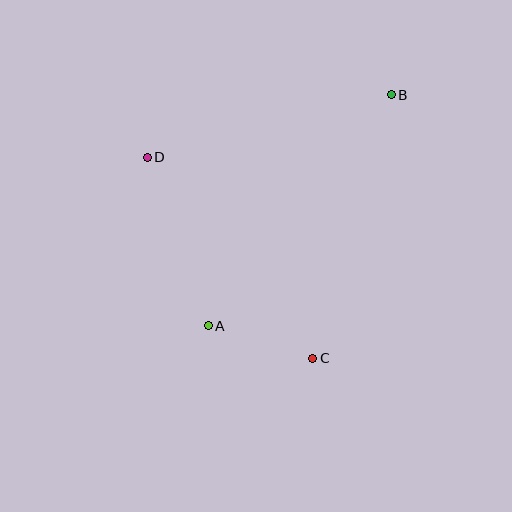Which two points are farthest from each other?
Points A and B are farthest from each other.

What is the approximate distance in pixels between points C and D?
The distance between C and D is approximately 261 pixels.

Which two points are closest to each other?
Points A and C are closest to each other.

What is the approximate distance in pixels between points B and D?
The distance between B and D is approximately 252 pixels.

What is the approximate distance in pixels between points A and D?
The distance between A and D is approximately 179 pixels.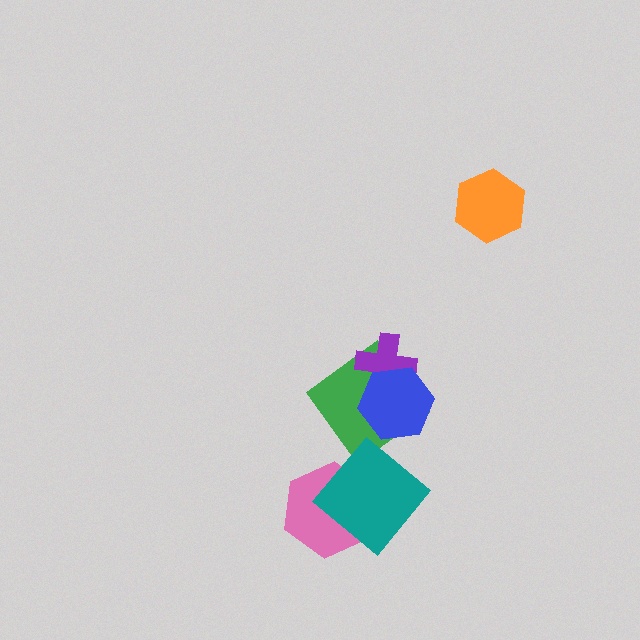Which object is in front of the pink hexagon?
The teal diamond is in front of the pink hexagon.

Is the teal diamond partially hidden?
No, no other shape covers it.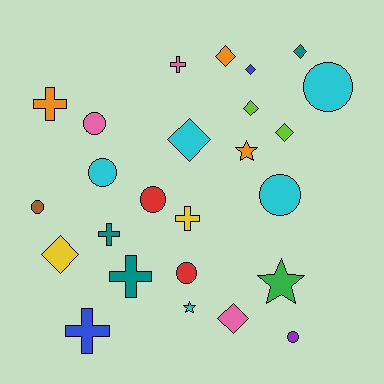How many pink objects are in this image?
There are 3 pink objects.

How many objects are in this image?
There are 25 objects.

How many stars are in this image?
There are 3 stars.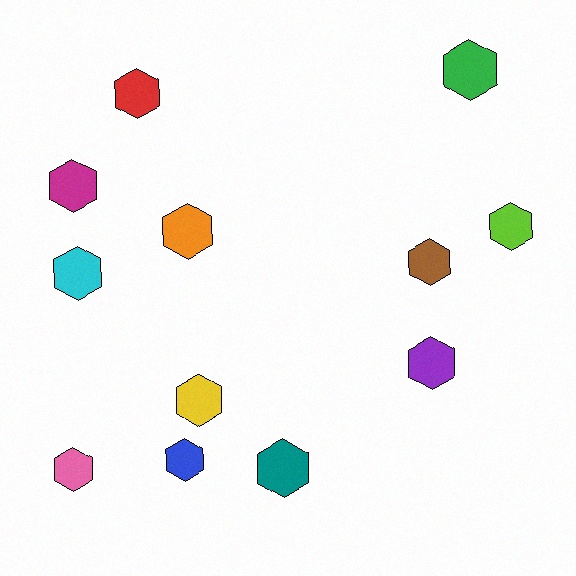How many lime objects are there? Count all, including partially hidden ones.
There is 1 lime object.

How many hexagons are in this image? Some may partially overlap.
There are 12 hexagons.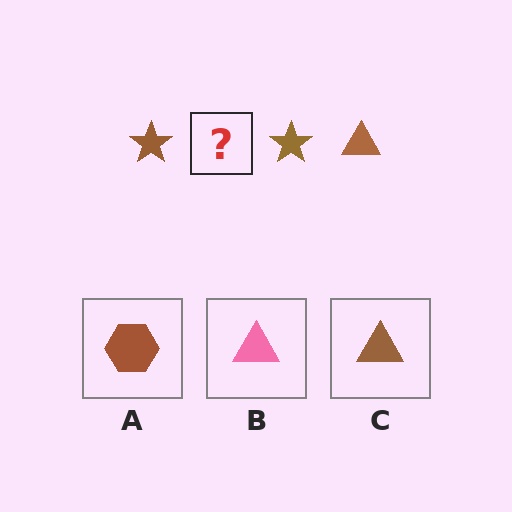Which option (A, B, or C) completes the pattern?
C.